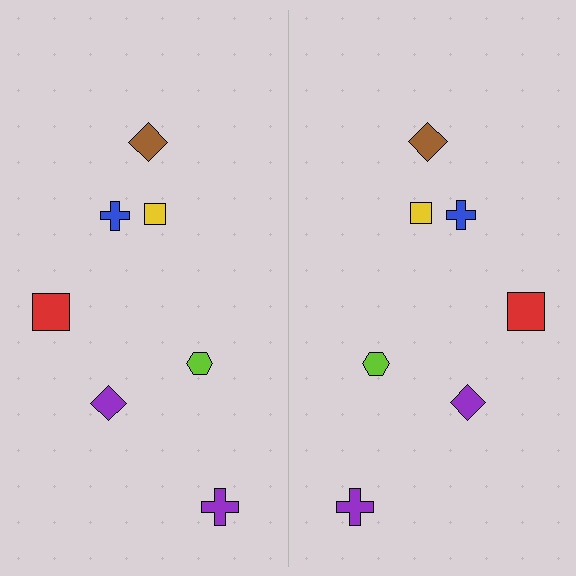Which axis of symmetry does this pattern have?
The pattern has a vertical axis of symmetry running through the center of the image.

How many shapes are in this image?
There are 14 shapes in this image.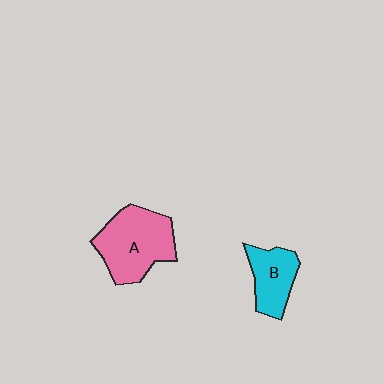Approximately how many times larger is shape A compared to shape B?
Approximately 1.7 times.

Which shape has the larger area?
Shape A (pink).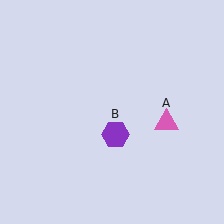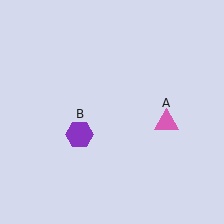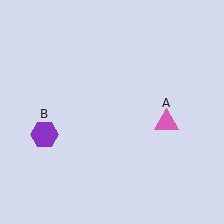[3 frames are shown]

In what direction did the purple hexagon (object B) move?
The purple hexagon (object B) moved left.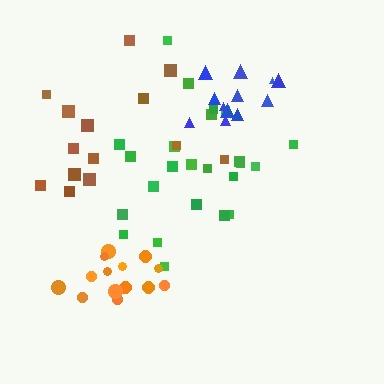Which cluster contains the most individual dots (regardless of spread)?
Green (24).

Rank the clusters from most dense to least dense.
blue, orange, green, brown.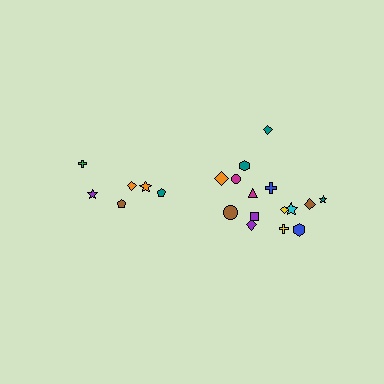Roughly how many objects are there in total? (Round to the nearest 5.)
Roughly 20 objects in total.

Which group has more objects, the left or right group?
The right group.